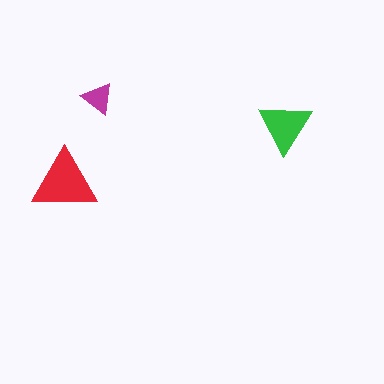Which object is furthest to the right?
The green triangle is rightmost.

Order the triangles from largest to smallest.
the red one, the green one, the magenta one.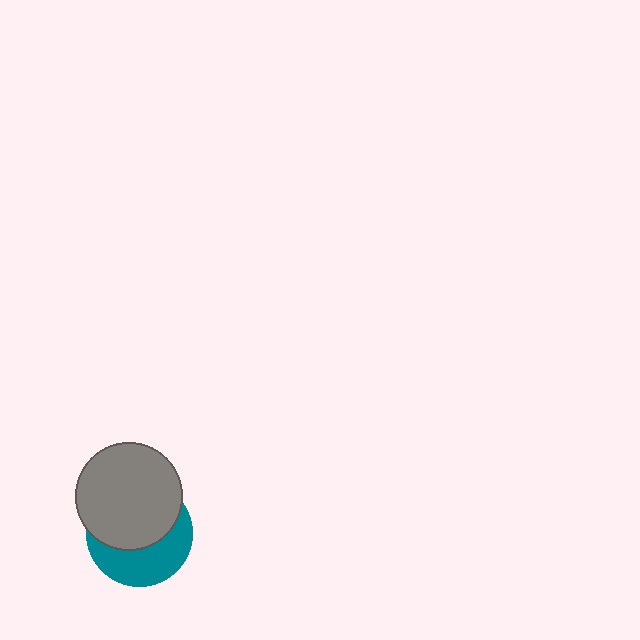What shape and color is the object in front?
The object in front is a gray circle.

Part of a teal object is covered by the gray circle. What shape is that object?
It is a circle.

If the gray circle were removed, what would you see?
You would see the complete teal circle.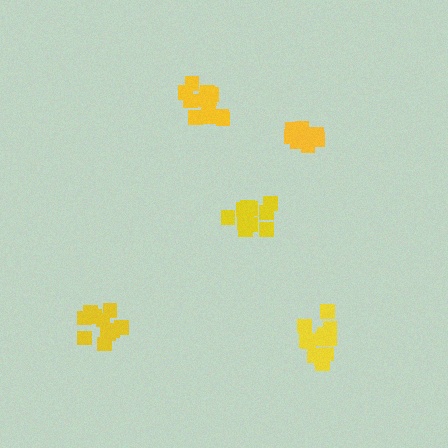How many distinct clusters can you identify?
There are 5 distinct clusters.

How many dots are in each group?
Group 1: 11 dots, Group 2: 9 dots, Group 3: 13 dots, Group 4: 11 dots, Group 5: 14 dots (58 total).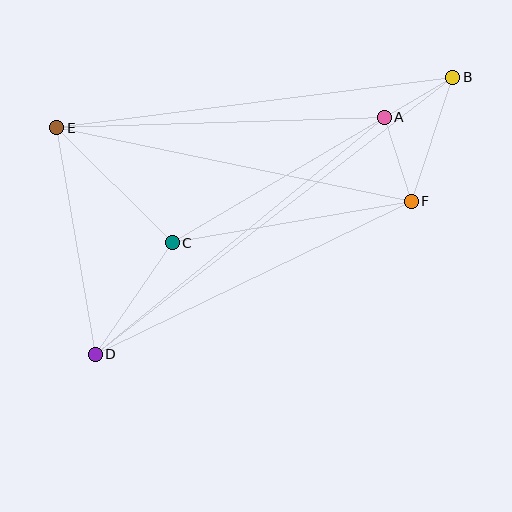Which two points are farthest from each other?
Points B and D are farthest from each other.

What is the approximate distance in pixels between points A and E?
The distance between A and E is approximately 328 pixels.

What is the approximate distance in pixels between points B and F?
The distance between B and F is approximately 131 pixels.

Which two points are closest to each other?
Points A and B are closest to each other.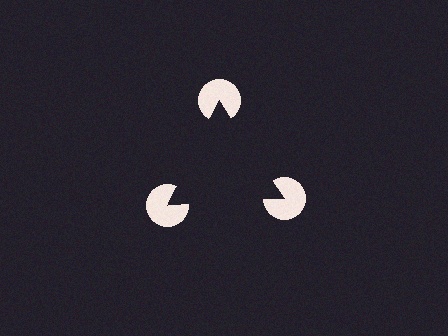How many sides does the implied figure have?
3 sides.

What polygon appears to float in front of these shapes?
An illusory triangle — its edges are inferred from the aligned wedge cuts in the pac-man discs, not physically drawn.